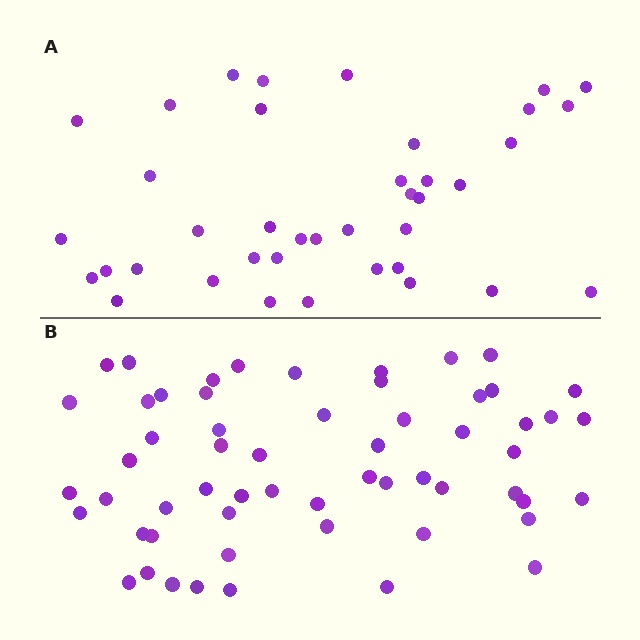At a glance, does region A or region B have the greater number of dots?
Region B (the bottom region) has more dots.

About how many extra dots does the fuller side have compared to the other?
Region B has approximately 20 more dots than region A.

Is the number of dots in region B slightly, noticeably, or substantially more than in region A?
Region B has substantially more. The ratio is roughly 1.5 to 1.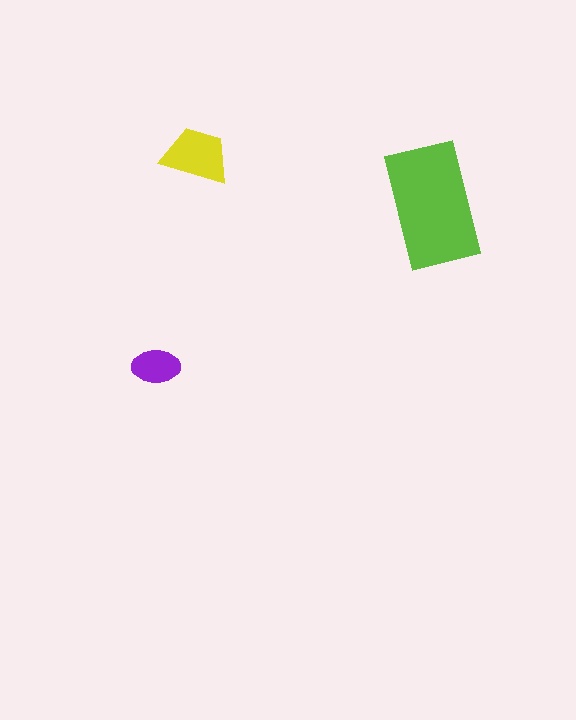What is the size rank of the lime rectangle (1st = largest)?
1st.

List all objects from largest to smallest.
The lime rectangle, the yellow trapezoid, the purple ellipse.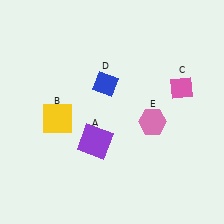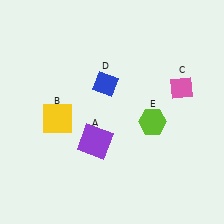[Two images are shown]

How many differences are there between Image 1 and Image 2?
There is 1 difference between the two images.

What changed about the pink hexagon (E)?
In Image 1, E is pink. In Image 2, it changed to lime.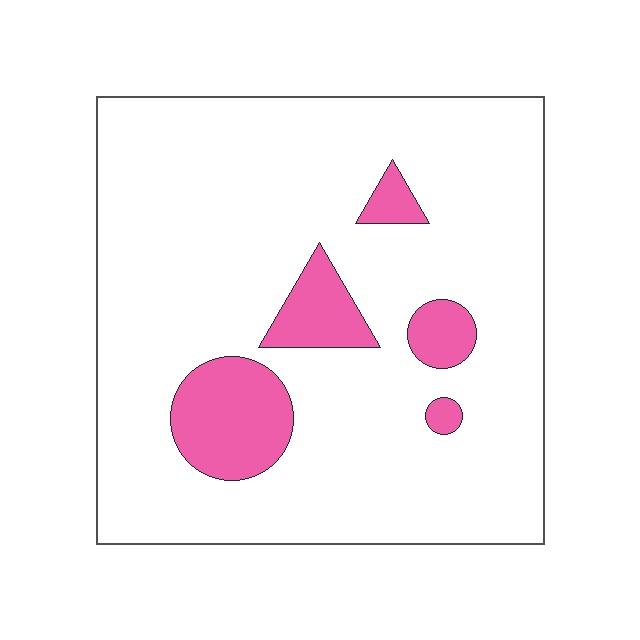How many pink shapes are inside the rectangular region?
5.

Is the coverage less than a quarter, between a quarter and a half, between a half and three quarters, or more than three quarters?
Less than a quarter.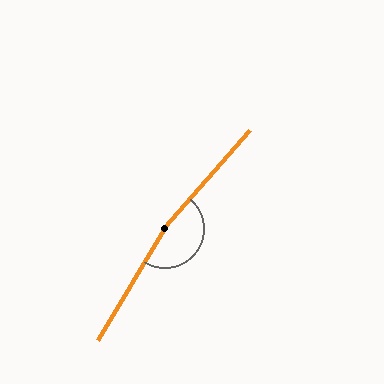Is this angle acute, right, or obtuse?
It is obtuse.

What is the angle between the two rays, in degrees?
Approximately 170 degrees.